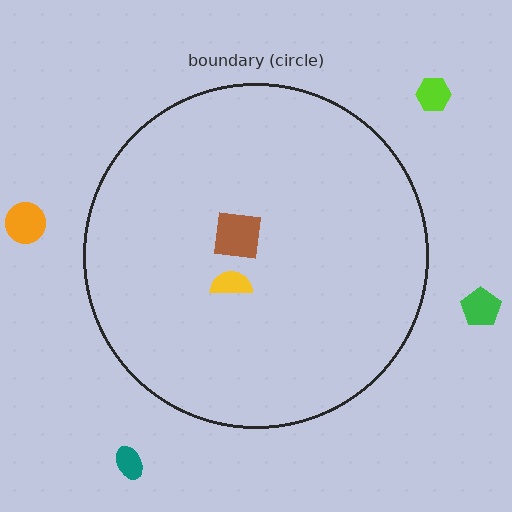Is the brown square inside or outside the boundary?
Inside.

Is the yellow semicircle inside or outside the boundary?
Inside.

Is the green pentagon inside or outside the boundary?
Outside.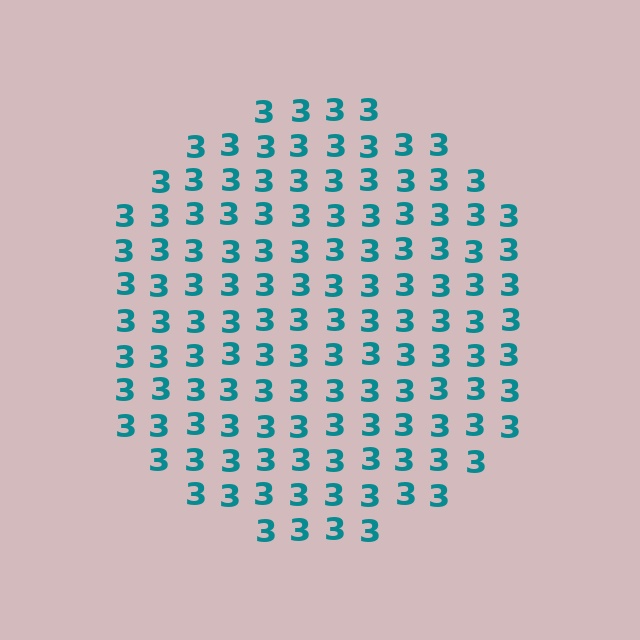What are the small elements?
The small elements are digit 3's.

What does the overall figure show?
The overall figure shows a circle.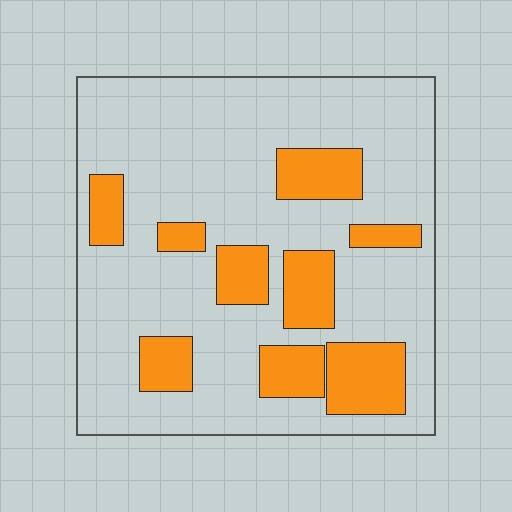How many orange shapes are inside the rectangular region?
9.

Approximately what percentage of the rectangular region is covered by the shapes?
Approximately 25%.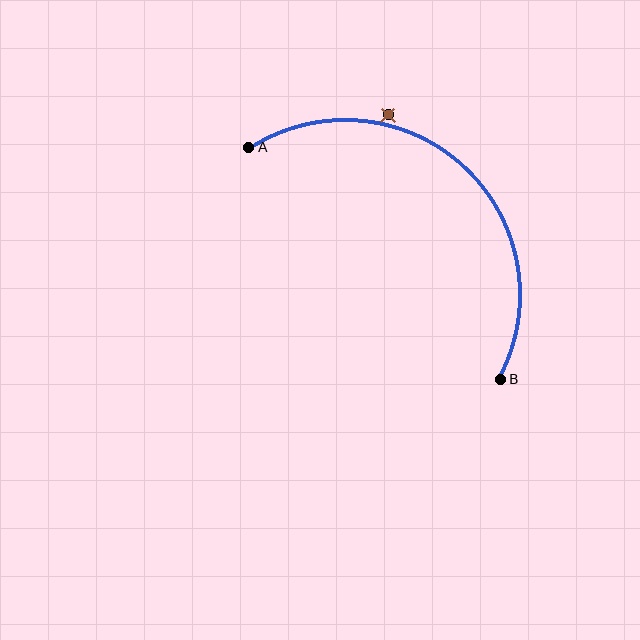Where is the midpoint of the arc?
The arc midpoint is the point on the curve farthest from the straight line joining A and B. It sits above and to the right of that line.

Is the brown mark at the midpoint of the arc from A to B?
No — the brown mark does not lie on the arc at all. It sits slightly outside the curve.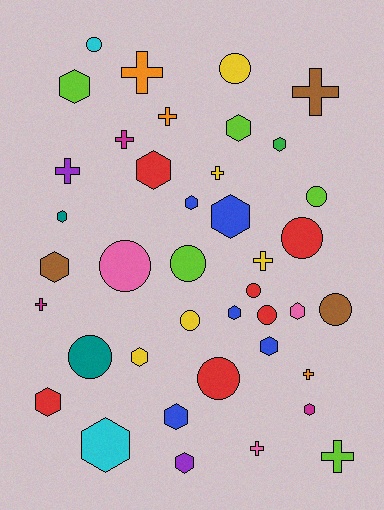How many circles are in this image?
There are 12 circles.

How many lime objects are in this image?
There are 5 lime objects.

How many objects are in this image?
There are 40 objects.